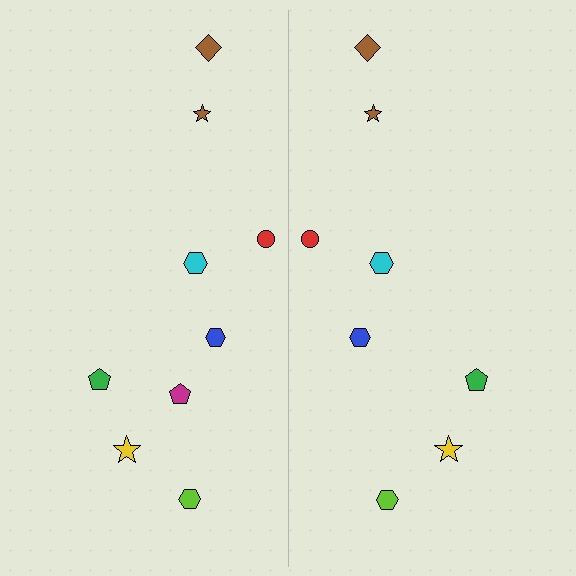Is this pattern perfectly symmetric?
No, the pattern is not perfectly symmetric. A magenta pentagon is missing from the right side.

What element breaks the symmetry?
A magenta pentagon is missing from the right side.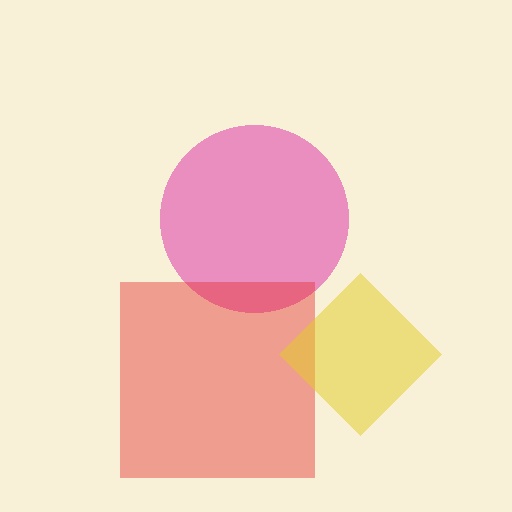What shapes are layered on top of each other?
The layered shapes are: a pink circle, a red square, a yellow diamond.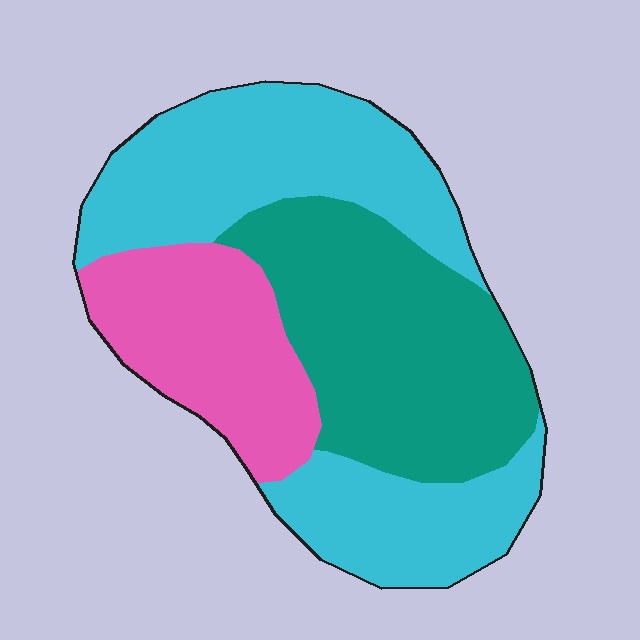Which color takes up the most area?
Cyan, at roughly 45%.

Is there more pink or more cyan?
Cyan.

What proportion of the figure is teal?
Teal takes up about one third (1/3) of the figure.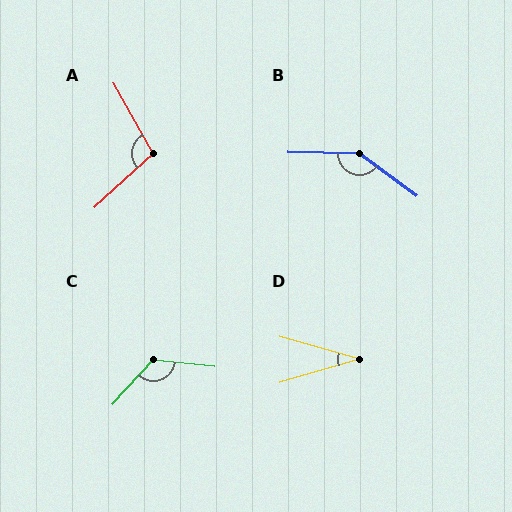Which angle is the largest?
B, at approximately 144 degrees.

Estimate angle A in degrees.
Approximately 103 degrees.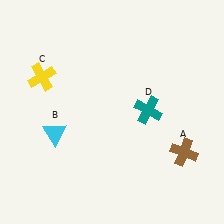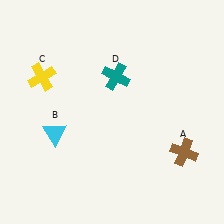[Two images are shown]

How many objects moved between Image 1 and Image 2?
1 object moved between the two images.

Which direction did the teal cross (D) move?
The teal cross (D) moved up.